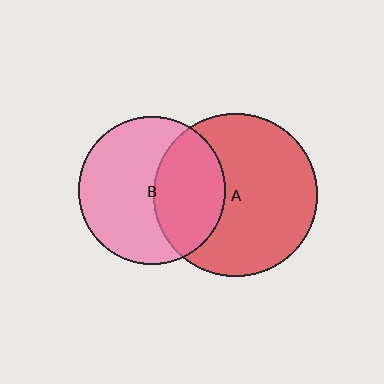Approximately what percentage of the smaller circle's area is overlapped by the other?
Approximately 40%.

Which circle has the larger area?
Circle A (red).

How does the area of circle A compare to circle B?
Approximately 1.2 times.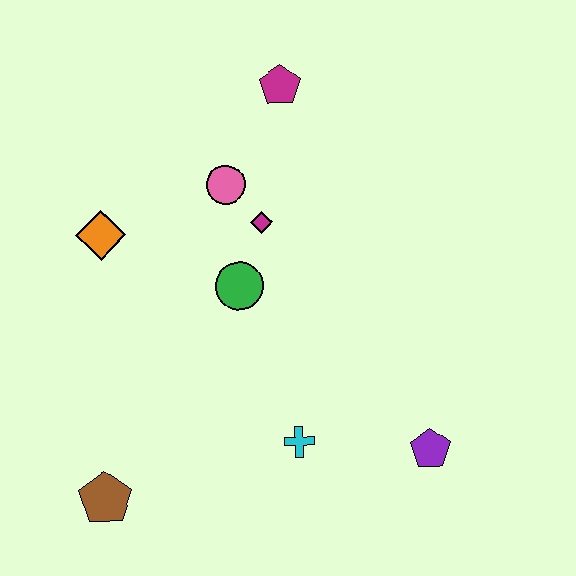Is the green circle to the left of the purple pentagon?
Yes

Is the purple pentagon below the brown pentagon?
No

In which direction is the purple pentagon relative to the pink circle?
The purple pentagon is below the pink circle.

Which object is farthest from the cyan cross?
The magenta pentagon is farthest from the cyan cross.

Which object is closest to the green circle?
The magenta diamond is closest to the green circle.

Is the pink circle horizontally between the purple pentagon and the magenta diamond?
No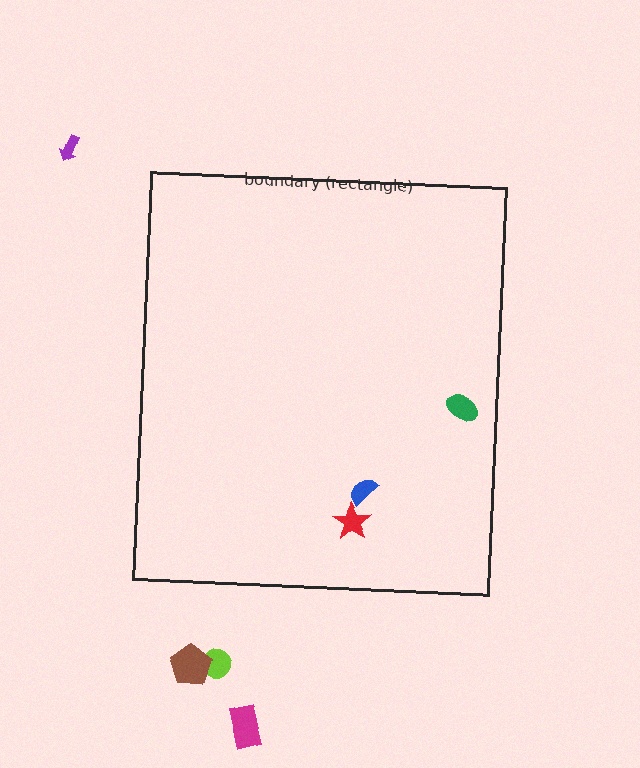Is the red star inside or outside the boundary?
Inside.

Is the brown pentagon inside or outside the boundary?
Outside.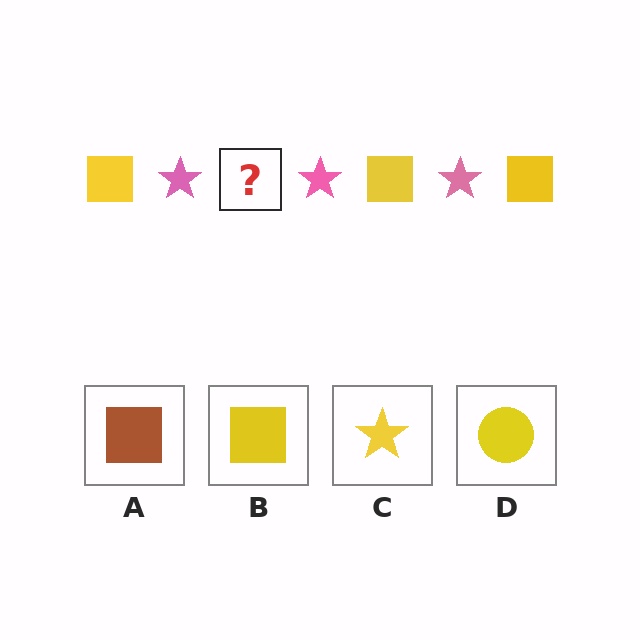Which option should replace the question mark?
Option B.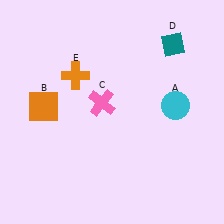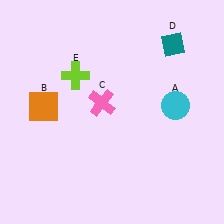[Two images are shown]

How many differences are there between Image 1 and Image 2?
There is 1 difference between the two images.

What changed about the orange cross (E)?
In Image 1, E is orange. In Image 2, it changed to lime.